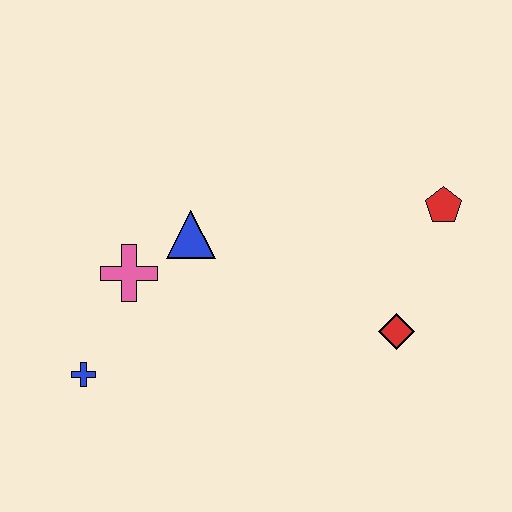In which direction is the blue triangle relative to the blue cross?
The blue triangle is above the blue cross.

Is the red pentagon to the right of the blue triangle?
Yes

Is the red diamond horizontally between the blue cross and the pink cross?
No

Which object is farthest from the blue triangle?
The red pentagon is farthest from the blue triangle.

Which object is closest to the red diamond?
The red pentagon is closest to the red diamond.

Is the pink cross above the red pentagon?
No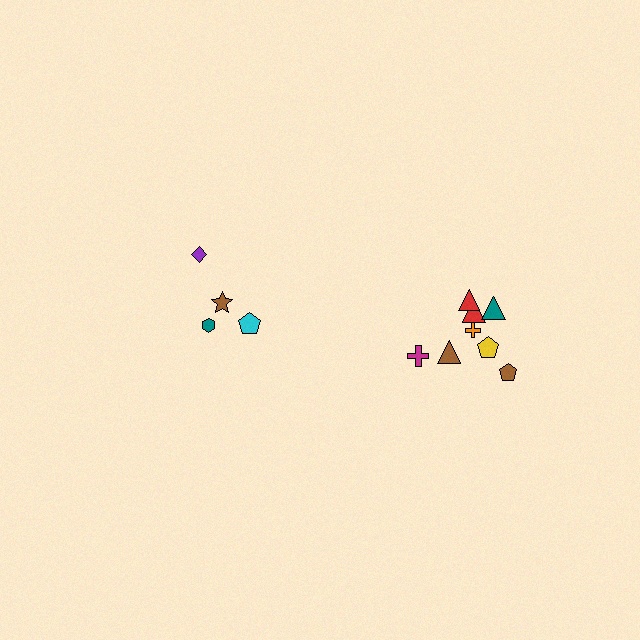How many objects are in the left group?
There are 4 objects.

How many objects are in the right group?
There are 8 objects.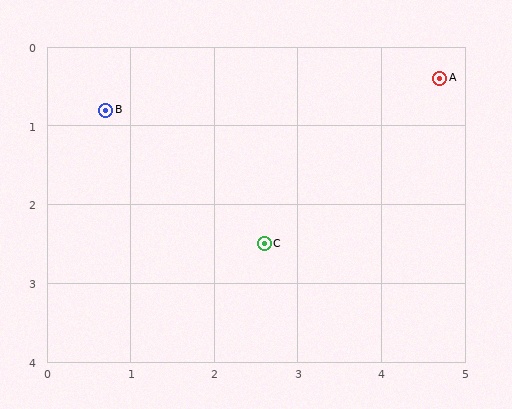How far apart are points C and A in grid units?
Points C and A are about 3.0 grid units apart.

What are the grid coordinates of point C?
Point C is at approximately (2.6, 2.5).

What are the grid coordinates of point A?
Point A is at approximately (4.7, 0.4).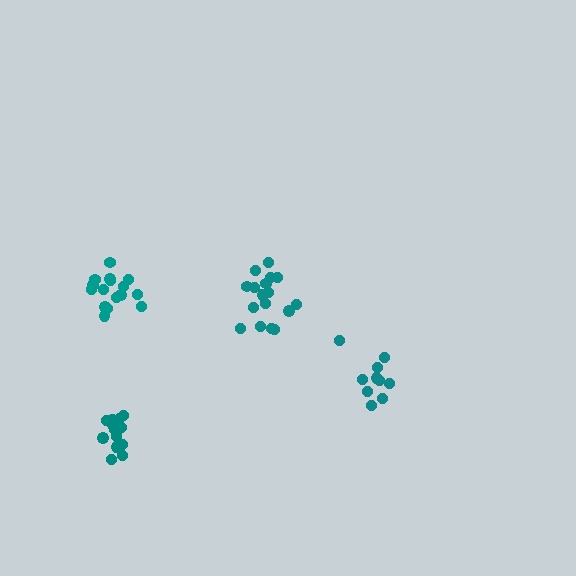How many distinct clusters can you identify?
There are 4 distinct clusters.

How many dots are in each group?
Group 1: 11 dots, Group 2: 17 dots, Group 3: 17 dots, Group 4: 16 dots (61 total).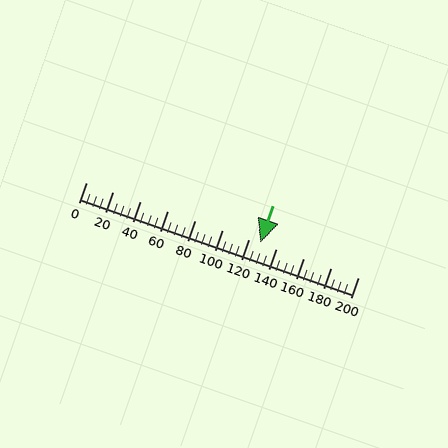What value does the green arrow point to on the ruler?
The green arrow points to approximately 128.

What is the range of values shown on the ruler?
The ruler shows values from 0 to 200.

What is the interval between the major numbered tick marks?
The major tick marks are spaced 20 units apart.